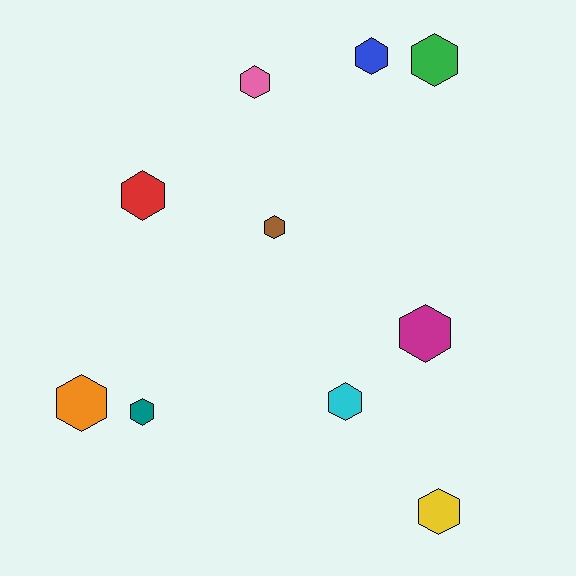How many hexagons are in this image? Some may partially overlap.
There are 10 hexagons.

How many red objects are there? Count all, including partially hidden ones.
There is 1 red object.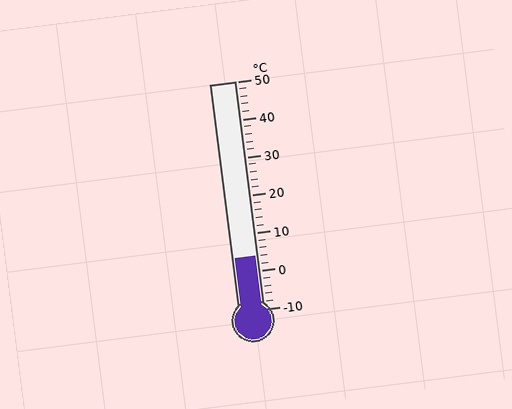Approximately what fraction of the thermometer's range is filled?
The thermometer is filled to approximately 25% of its range.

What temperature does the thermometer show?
The thermometer shows approximately 4°C.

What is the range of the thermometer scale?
The thermometer scale ranges from -10°C to 50°C.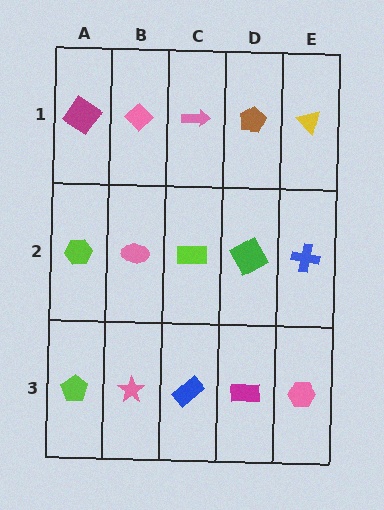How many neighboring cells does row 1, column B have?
3.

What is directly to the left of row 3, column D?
A blue rectangle.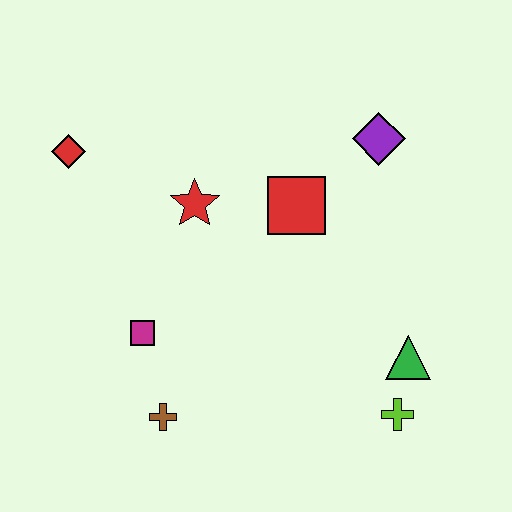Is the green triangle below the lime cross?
No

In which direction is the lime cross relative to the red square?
The lime cross is below the red square.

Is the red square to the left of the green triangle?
Yes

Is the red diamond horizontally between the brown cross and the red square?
No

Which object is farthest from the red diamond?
The lime cross is farthest from the red diamond.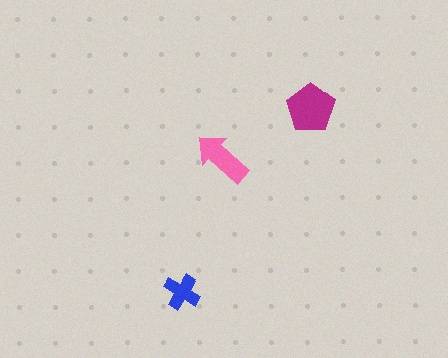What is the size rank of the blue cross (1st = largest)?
3rd.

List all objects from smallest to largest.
The blue cross, the pink arrow, the magenta pentagon.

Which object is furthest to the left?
The blue cross is leftmost.